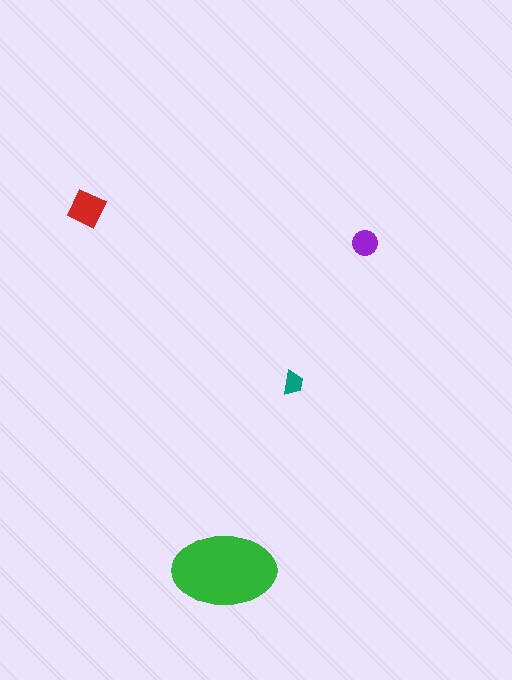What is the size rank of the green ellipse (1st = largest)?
1st.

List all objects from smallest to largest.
The teal trapezoid, the purple circle, the red square, the green ellipse.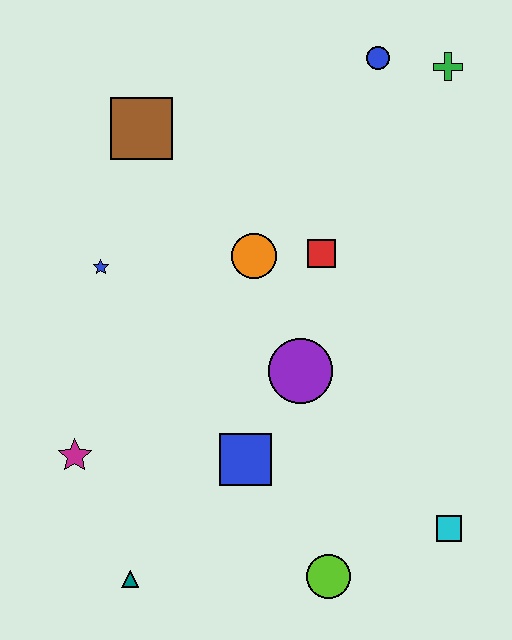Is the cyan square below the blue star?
Yes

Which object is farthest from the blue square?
The green cross is farthest from the blue square.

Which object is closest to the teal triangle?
The magenta star is closest to the teal triangle.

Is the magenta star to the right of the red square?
No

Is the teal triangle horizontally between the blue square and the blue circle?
No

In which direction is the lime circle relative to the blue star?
The lime circle is below the blue star.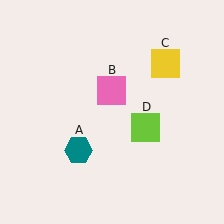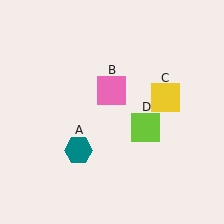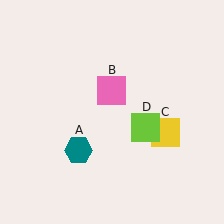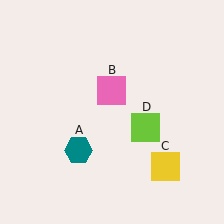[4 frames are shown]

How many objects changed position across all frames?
1 object changed position: yellow square (object C).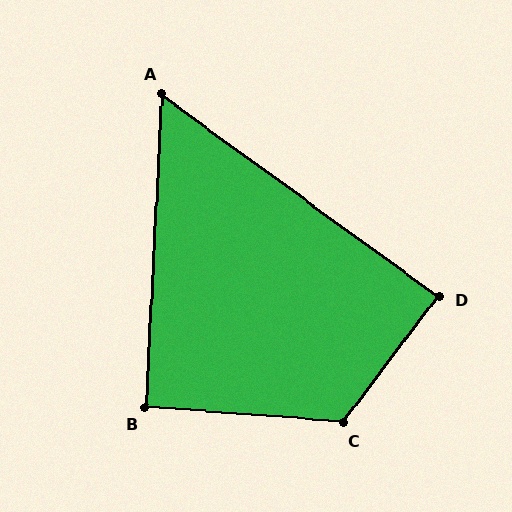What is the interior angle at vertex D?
Approximately 89 degrees (approximately right).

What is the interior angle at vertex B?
Approximately 91 degrees (approximately right).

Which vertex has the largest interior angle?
C, at approximately 123 degrees.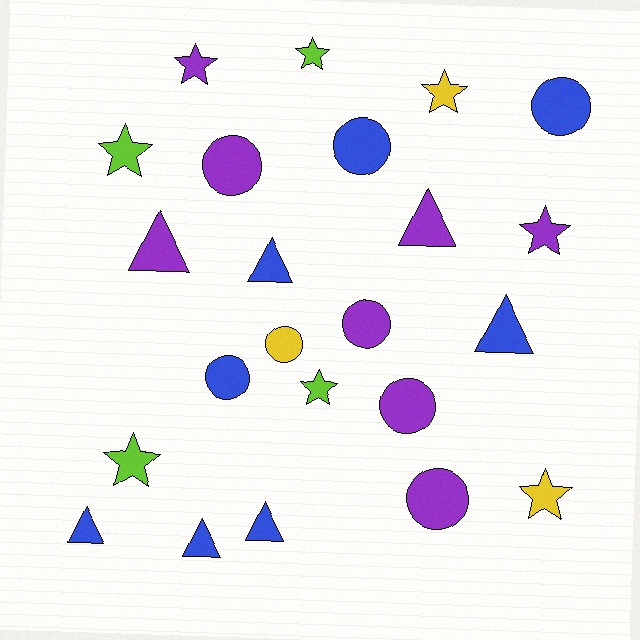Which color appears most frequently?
Blue, with 8 objects.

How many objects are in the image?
There are 23 objects.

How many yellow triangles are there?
There are no yellow triangles.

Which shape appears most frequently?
Circle, with 8 objects.